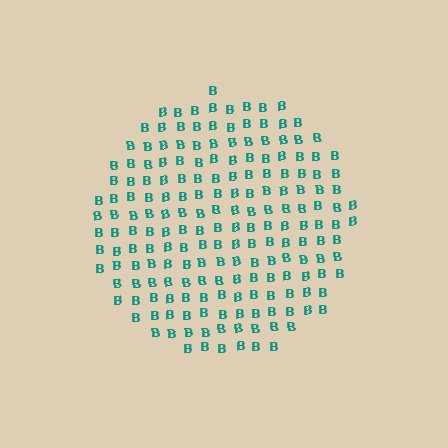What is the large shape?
The large shape is a circle.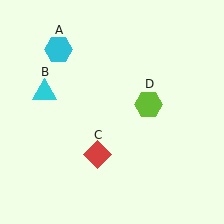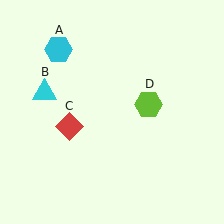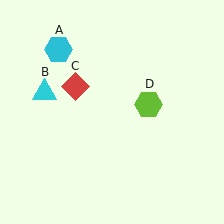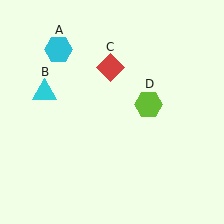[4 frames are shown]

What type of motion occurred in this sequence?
The red diamond (object C) rotated clockwise around the center of the scene.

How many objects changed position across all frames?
1 object changed position: red diamond (object C).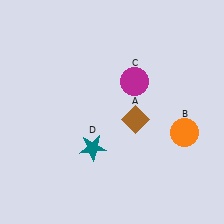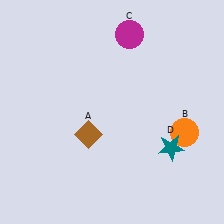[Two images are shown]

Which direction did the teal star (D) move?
The teal star (D) moved right.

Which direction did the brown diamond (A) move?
The brown diamond (A) moved left.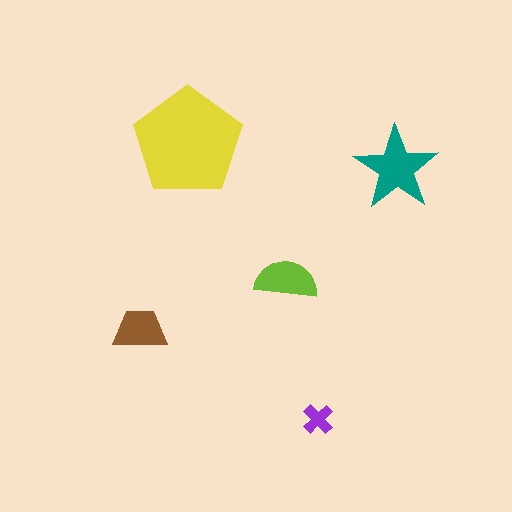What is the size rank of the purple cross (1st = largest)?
5th.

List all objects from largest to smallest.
The yellow pentagon, the teal star, the lime semicircle, the brown trapezoid, the purple cross.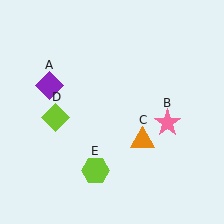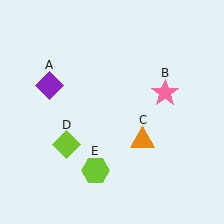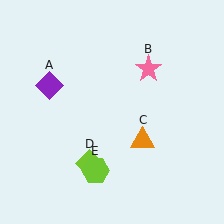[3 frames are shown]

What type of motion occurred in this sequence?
The pink star (object B), lime diamond (object D) rotated counterclockwise around the center of the scene.